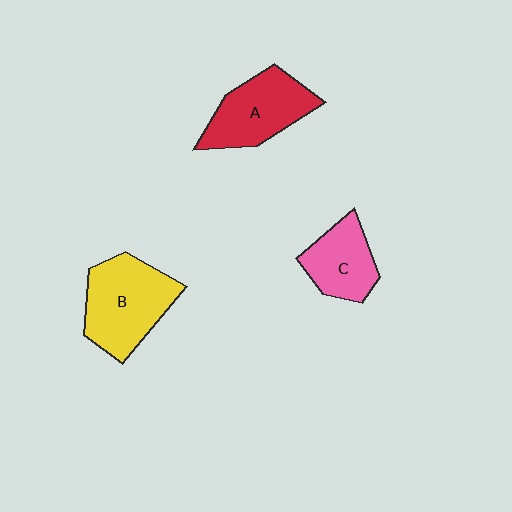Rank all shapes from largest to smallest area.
From largest to smallest: B (yellow), A (red), C (pink).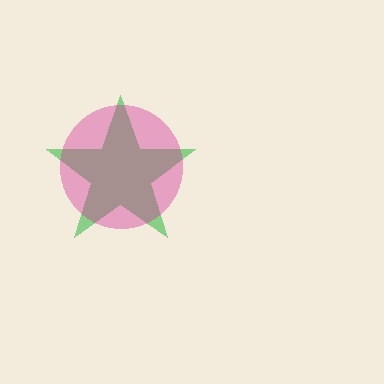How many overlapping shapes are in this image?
There are 2 overlapping shapes in the image.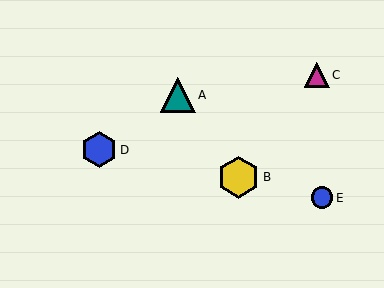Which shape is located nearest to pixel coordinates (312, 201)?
The blue circle (labeled E) at (322, 198) is nearest to that location.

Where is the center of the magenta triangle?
The center of the magenta triangle is at (317, 75).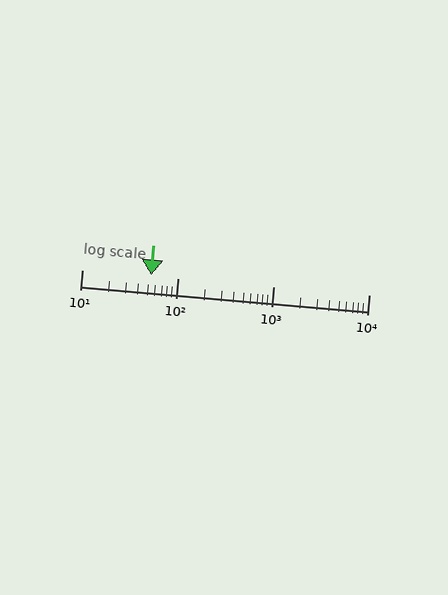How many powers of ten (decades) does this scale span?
The scale spans 3 decades, from 10 to 10000.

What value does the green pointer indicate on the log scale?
The pointer indicates approximately 53.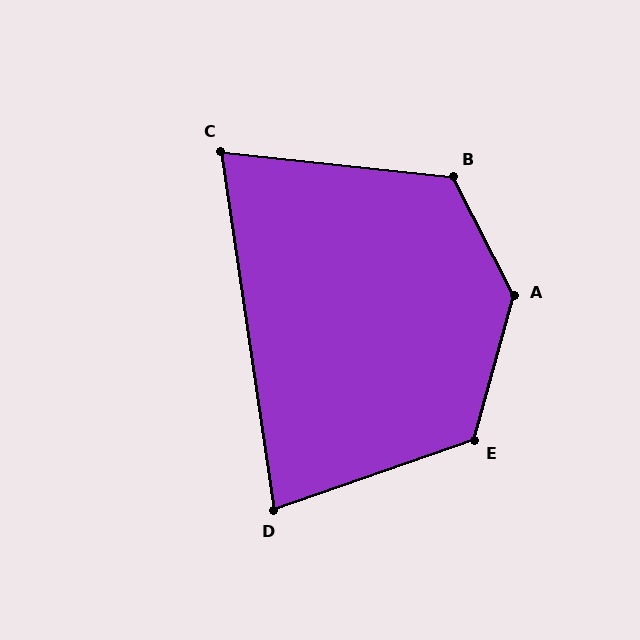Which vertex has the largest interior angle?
A, at approximately 137 degrees.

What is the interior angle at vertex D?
Approximately 79 degrees (acute).